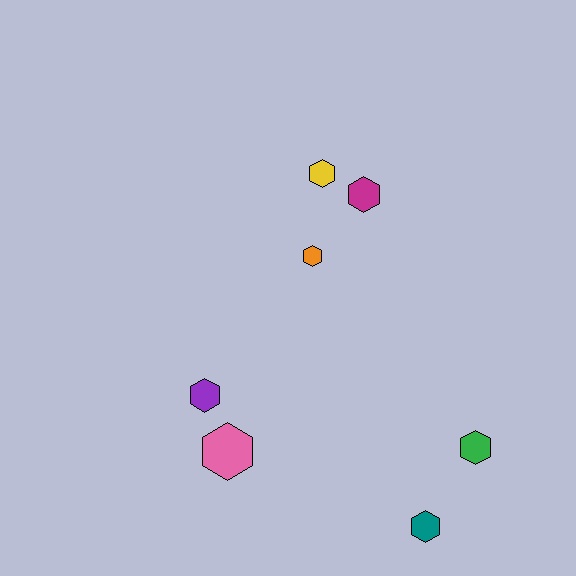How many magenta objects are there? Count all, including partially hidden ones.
There is 1 magenta object.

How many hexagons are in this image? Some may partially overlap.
There are 7 hexagons.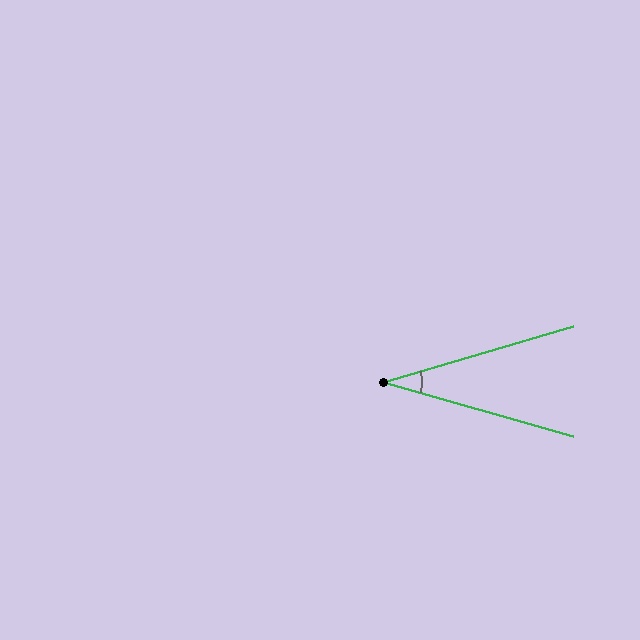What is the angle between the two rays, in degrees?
Approximately 32 degrees.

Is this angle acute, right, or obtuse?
It is acute.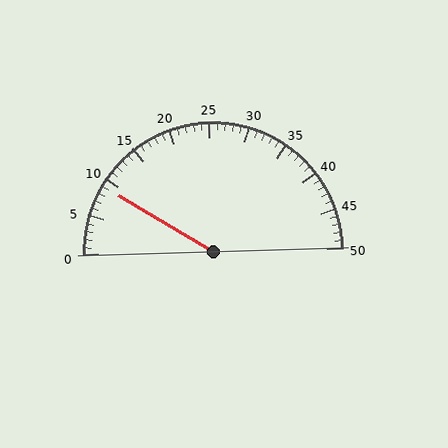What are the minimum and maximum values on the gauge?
The gauge ranges from 0 to 50.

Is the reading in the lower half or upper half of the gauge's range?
The reading is in the lower half of the range (0 to 50).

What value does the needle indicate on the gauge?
The needle indicates approximately 9.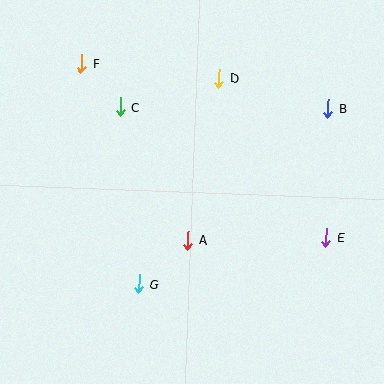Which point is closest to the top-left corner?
Point F is closest to the top-left corner.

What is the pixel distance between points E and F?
The distance between E and F is 300 pixels.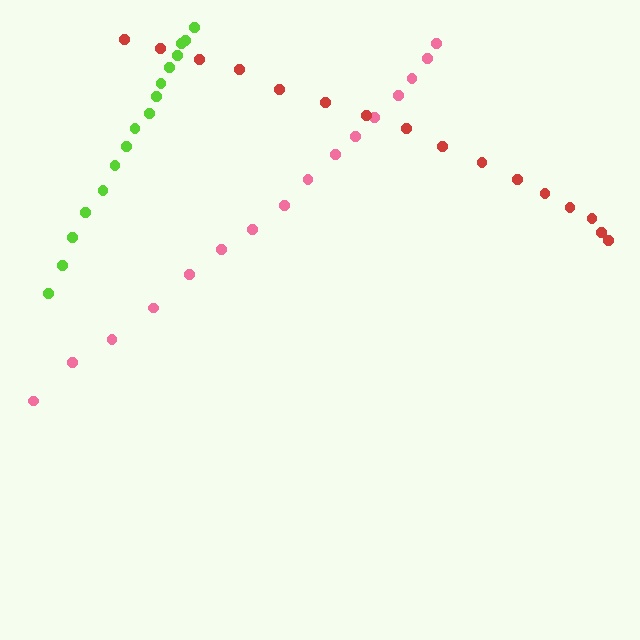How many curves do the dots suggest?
There are 3 distinct paths.